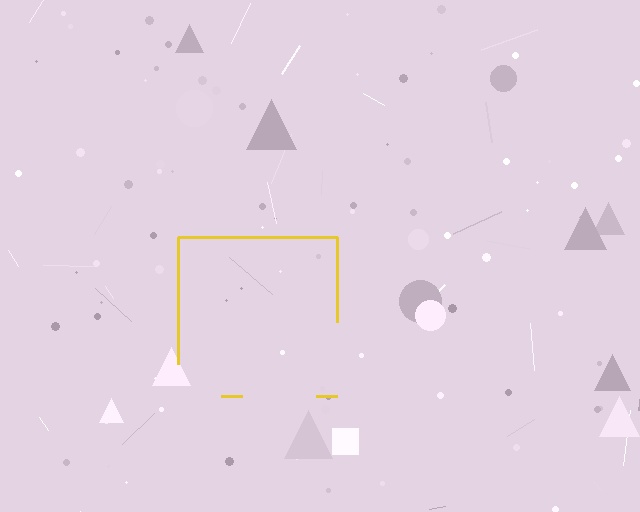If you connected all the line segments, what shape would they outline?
They would outline a square.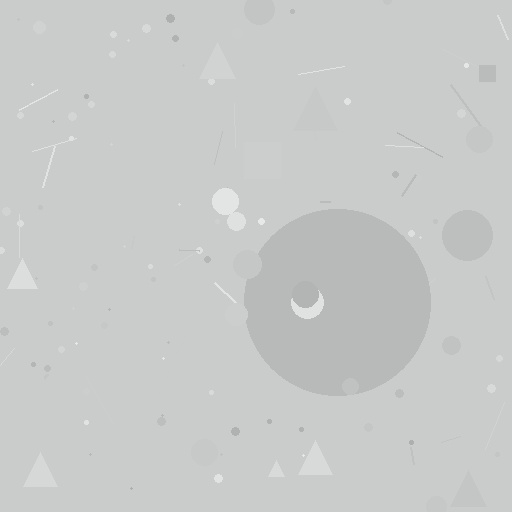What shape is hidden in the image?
A circle is hidden in the image.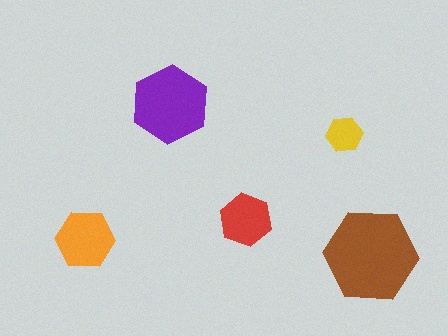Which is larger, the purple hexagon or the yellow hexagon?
The purple one.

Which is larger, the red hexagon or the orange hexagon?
The orange one.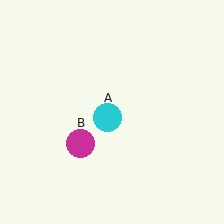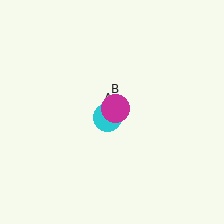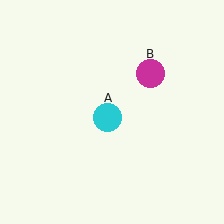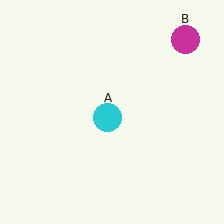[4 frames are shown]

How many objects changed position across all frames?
1 object changed position: magenta circle (object B).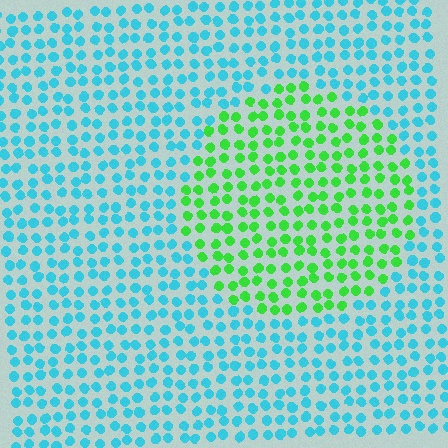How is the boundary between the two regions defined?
The boundary is defined purely by a slight shift in hue (about 66 degrees). Spacing, size, and orientation are identical on both sides.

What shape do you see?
I see a circle.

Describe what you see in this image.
The image is filled with small cyan elements in a uniform arrangement. A circle-shaped region is visible where the elements are tinted to a slightly different hue, forming a subtle color boundary.